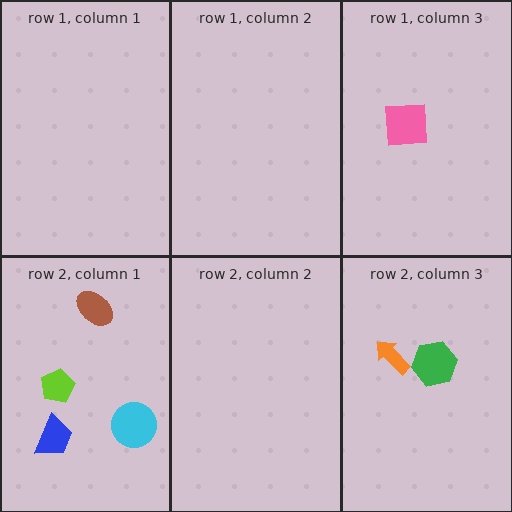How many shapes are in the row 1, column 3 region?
1.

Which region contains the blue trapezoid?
The row 2, column 1 region.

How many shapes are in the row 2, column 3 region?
2.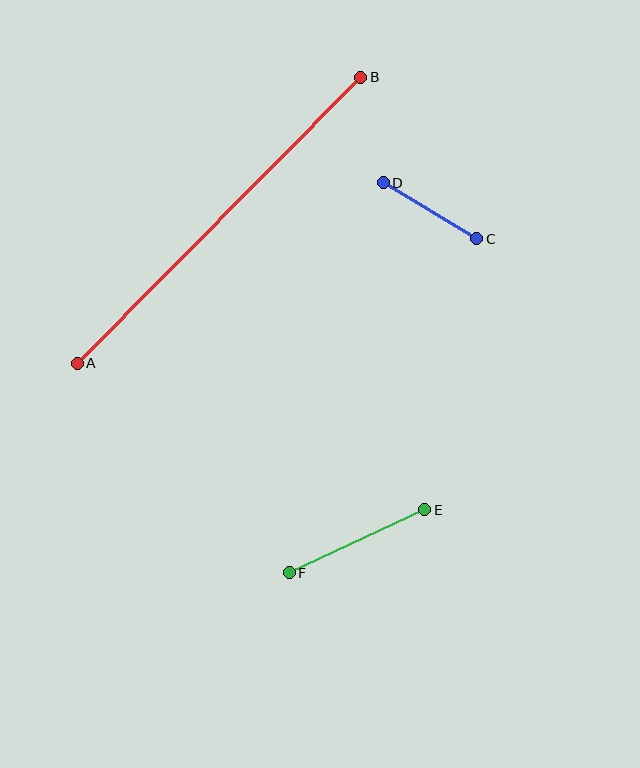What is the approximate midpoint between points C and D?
The midpoint is at approximately (430, 211) pixels.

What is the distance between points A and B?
The distance is approximately 403 pixels.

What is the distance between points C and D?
The distance is approximately 109 pixels.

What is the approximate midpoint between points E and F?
The midpoint is at approximately (357, 541) pixels.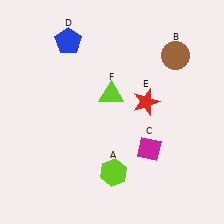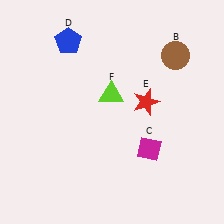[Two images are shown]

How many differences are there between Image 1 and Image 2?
There is 1 difference between the two images.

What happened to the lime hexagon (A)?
The lime hexagon (A) was removed in Image 2. It was in the bottom-right area of Image 1.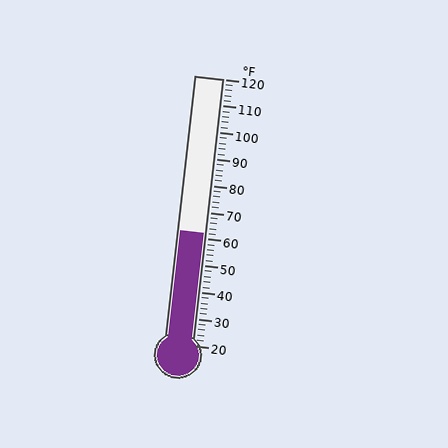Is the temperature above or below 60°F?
The temperature is above 60°F.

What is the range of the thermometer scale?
The thermometer scale ranges from 20°F to 120°F.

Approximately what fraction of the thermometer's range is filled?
The thermometer is filled to approximately 40% of its range.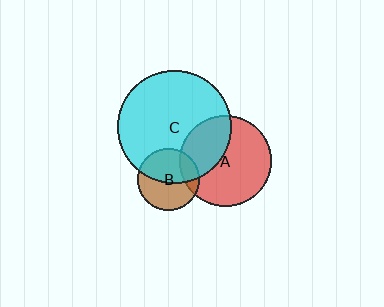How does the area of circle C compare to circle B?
Approximately 3.3 times.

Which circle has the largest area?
Circle C (cyan).